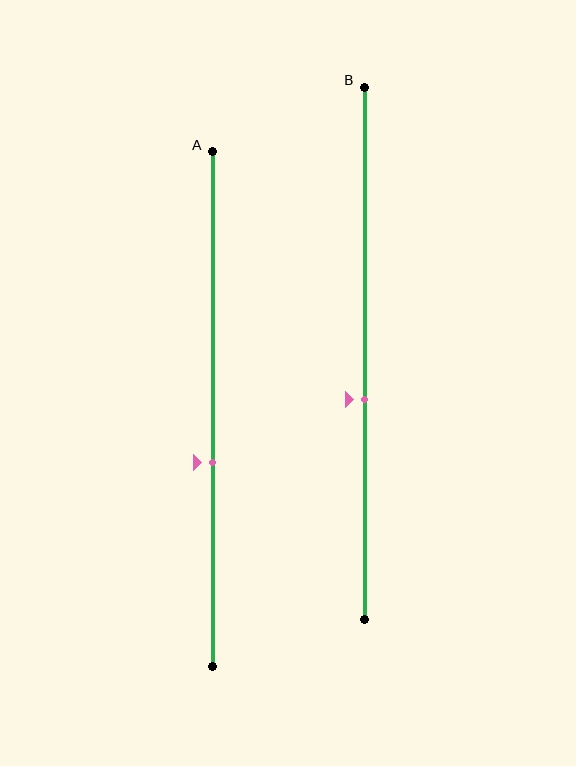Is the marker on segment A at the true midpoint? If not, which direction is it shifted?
No, the marker on segment A is shifted downward by about 10% of the segment length.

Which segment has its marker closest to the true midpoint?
Segment B has its marker closest to the true midpoint.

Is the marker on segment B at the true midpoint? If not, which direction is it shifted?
No, the marker on segment B is shifted downward by about 9% of the segment length.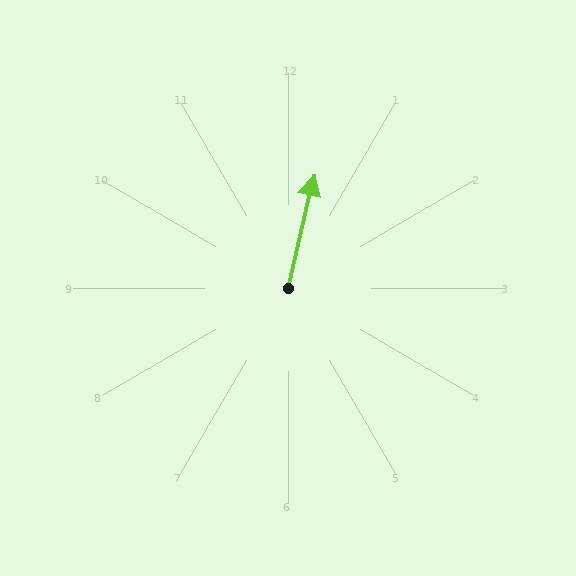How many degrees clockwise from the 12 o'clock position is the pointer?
Approximately 13 degrees.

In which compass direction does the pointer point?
North.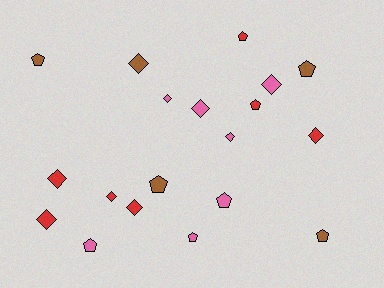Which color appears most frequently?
Pink, with 7 objects.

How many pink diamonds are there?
There are 4 pink diamonds.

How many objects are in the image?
There are 19 objects.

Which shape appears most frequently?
Diamond, with 10 objects.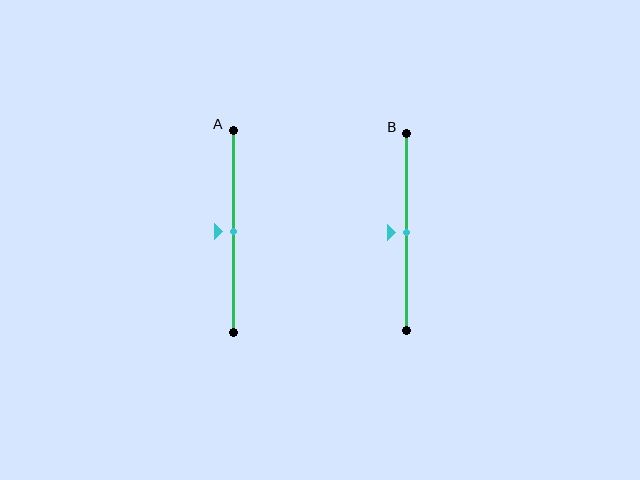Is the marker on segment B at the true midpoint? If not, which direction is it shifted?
Yes, the marker on segment B is at the true midpoint.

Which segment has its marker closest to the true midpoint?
Segment A has its marker closest to the true midpoint.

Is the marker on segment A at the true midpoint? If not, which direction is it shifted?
Yes, the marker on segment A is at the true midpoint.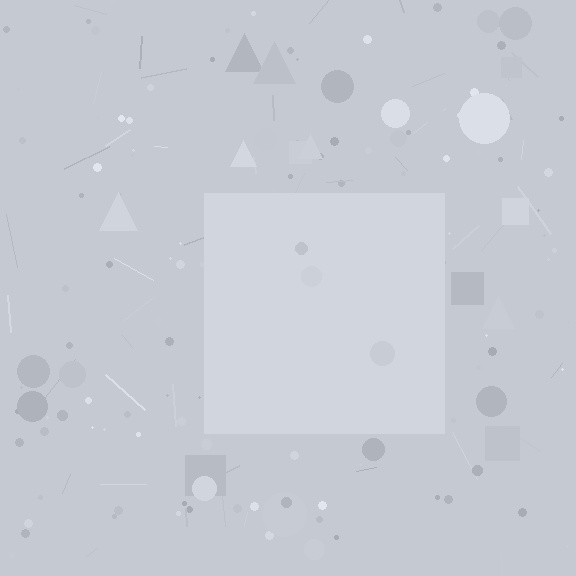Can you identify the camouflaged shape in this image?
The camouflaged shape is a square.